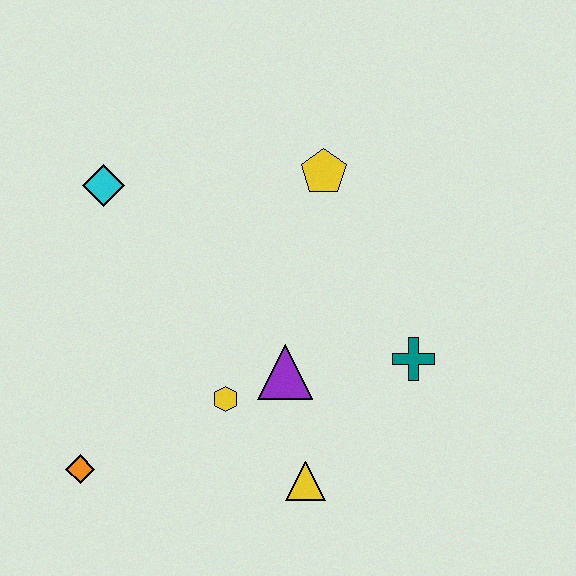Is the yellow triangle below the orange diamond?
Yes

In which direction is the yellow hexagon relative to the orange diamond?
The yellow hexagon is to the right of the orange diamond.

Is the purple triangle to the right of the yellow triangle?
No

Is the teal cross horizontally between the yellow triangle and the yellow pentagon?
No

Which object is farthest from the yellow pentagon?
The orange diamond is farthest from the yellow pentagon.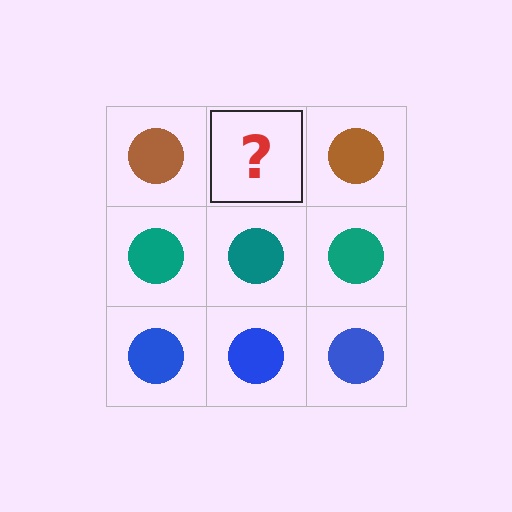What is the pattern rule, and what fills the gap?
The rule is that each row has a consistent color. The gap should be filled with a brown circle.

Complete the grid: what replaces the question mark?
The question mark should be replaced with a brown circle.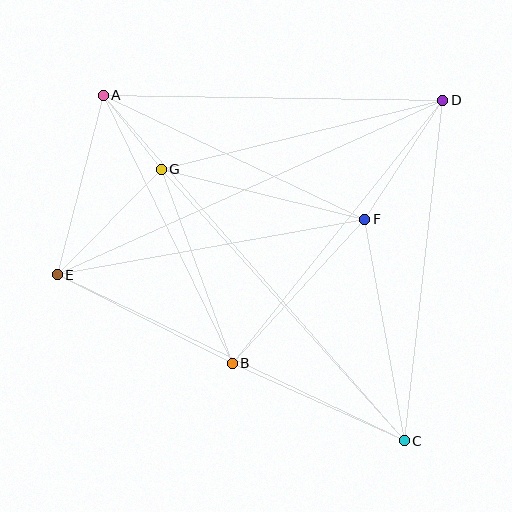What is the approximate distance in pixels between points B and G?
The distance between B and G is approximately 207 pixels.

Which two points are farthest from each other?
Points A and C are farthest from each other.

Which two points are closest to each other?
Points A and G are closest to each other.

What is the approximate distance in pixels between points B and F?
The distance between B and F is approximately 196 pixels.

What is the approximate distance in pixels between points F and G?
The distance between F and G is approximately 209 pixels.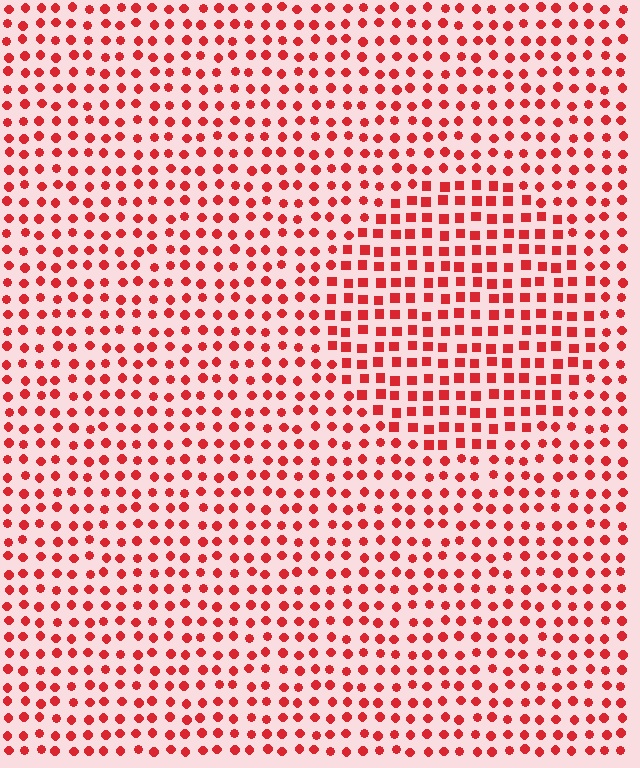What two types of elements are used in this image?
The image uses squares inside the circle region and circles outside it.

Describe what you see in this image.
The image is filled with small red elements arranged in a uniform grid. A circle-shaped region contains squares, while the surrounding area contains circles. The boundary is defined purely by the change in element shape.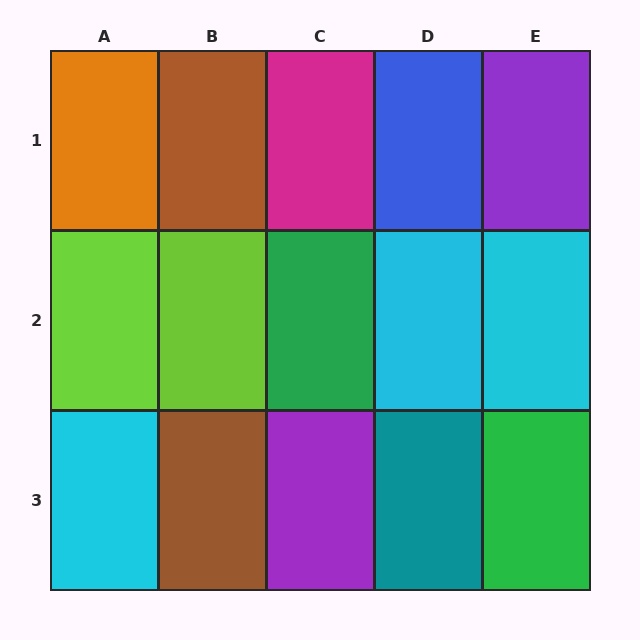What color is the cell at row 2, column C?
Green.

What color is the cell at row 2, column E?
Cyan.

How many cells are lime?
2 cells are lime.